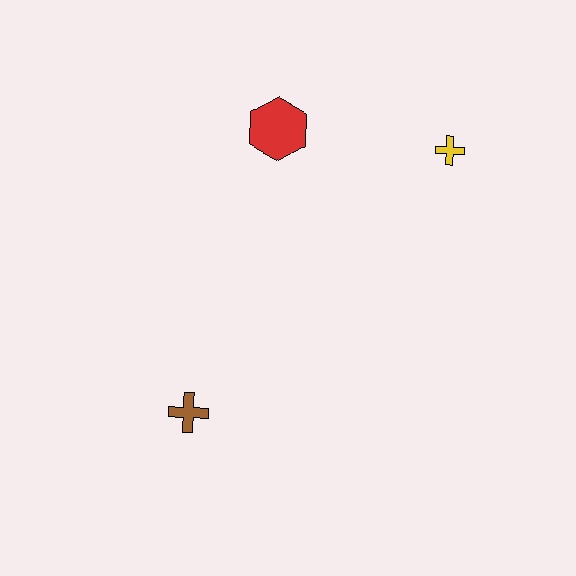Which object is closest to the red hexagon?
The yellow cross is closest to the red hexagon.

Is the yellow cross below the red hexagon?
Yes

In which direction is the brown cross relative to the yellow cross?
The brown cross is below the yellow cross.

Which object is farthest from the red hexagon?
The brown cross is farthest from the red hexagon.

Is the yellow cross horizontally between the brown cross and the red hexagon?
No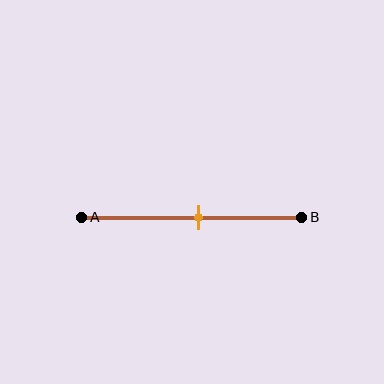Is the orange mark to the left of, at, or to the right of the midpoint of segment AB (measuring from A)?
The orange mark is to the right of the midpoint of segment AB.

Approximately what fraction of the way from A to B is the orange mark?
The orange mark is approximately 55% of the way from A to B.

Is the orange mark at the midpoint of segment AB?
No, the mark is at about 55% from A, not at the 50% midpoint.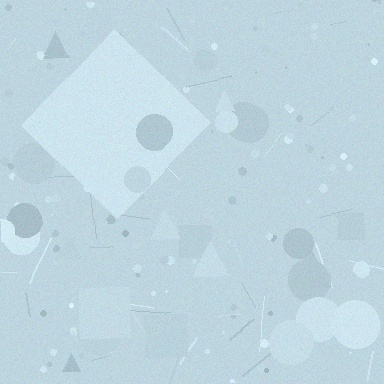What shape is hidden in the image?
A diamond is hidden in the image.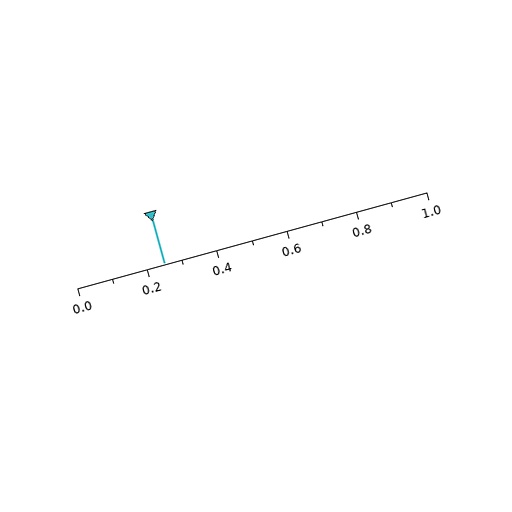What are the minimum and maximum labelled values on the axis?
The axis runs from 0.0 to 1.0.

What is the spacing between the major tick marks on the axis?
The major ticks are spaced 0.2 apart.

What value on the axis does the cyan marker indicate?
The marker indicates approximately 0.25.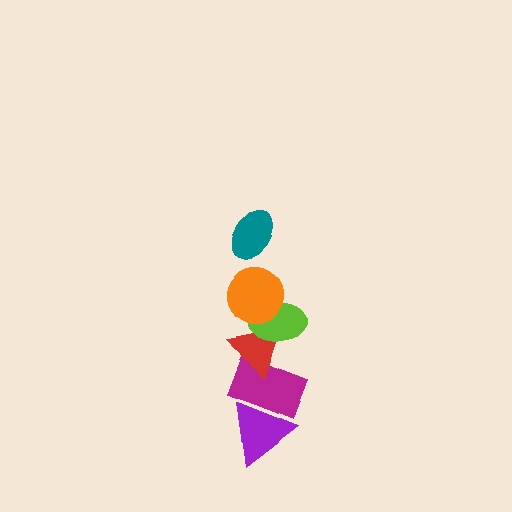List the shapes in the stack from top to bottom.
From top to bottom: the teal ellipse, the orange circle, the lime ellipse, the red triangle, the magenta rectangle, the purple triangle.